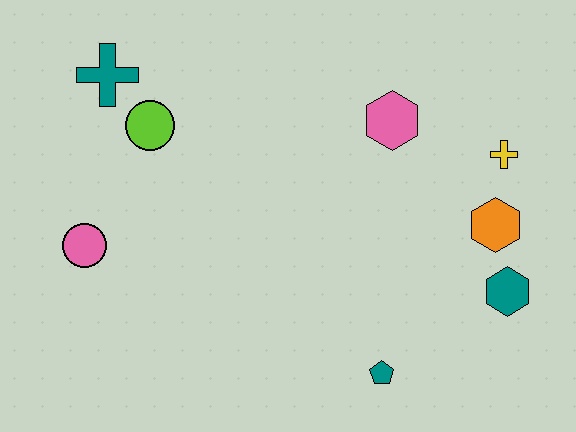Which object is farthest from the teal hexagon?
The teal cross is farthest from the teal hexagon.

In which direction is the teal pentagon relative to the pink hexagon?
The teal pentagon is below the pink hexagon.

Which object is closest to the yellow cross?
The orange hexagon is closest to the yellow cross.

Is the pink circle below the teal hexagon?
No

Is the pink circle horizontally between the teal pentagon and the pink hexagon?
No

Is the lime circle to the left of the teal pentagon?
Yes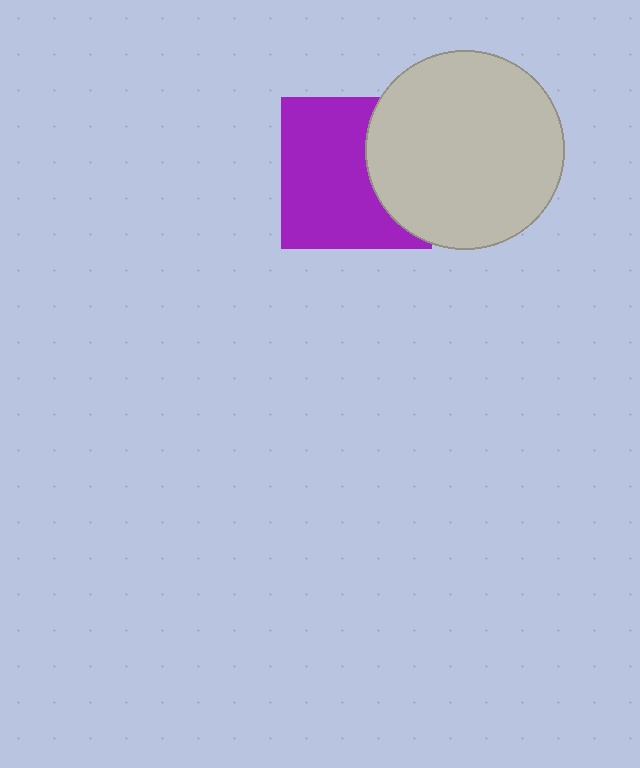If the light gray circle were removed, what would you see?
You would see the complete purple square.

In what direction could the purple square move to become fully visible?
The purple square could move left. That would shift it out from behind the light gray circle entirely.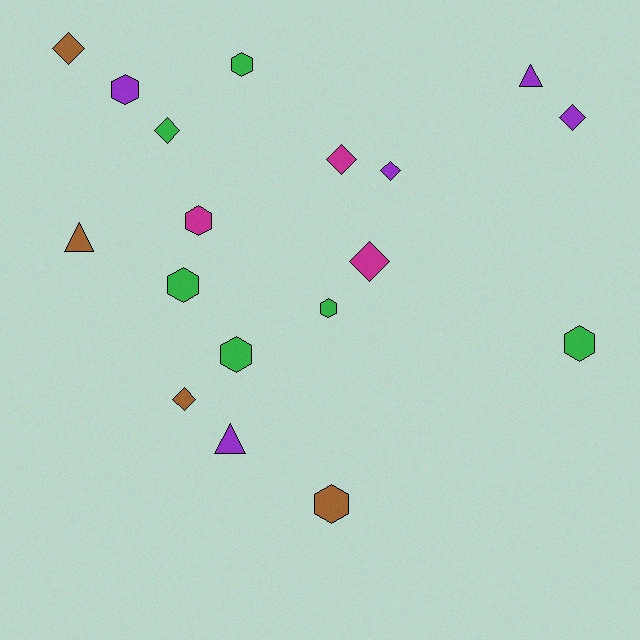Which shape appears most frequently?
Hexagon, with 8 objects.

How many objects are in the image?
There are 18 objects.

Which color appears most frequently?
Green, with 6 objects.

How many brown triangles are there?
There is 1 brown triangle.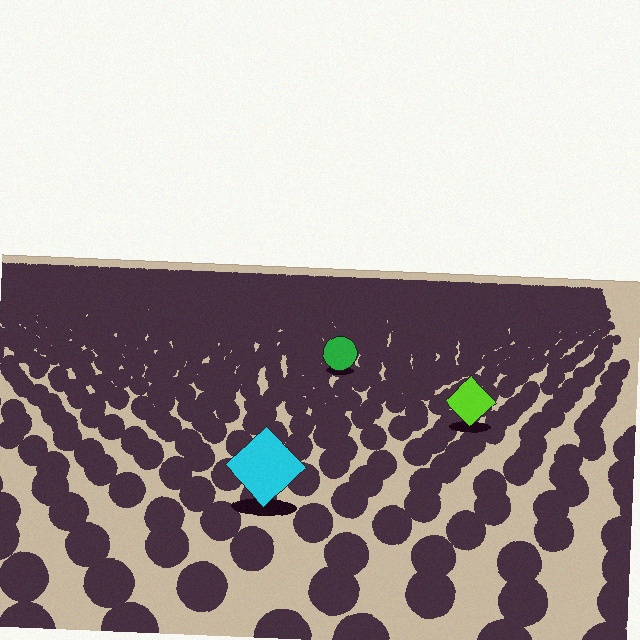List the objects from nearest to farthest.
From nearest to farthest: the cyan diamond, the lime diamond, the green circle.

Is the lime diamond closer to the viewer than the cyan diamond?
No. The cyan diamond is closer — you can tell from the texture gradient: the ground texture is coarser near it.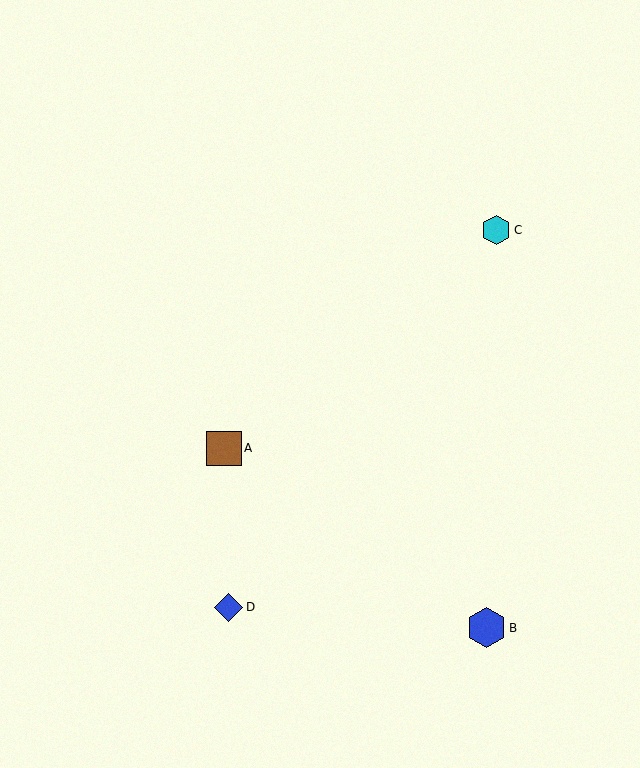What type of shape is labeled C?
Shape C is a cyan hexagon.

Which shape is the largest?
The blue hexagon (labeled B) is the largest.